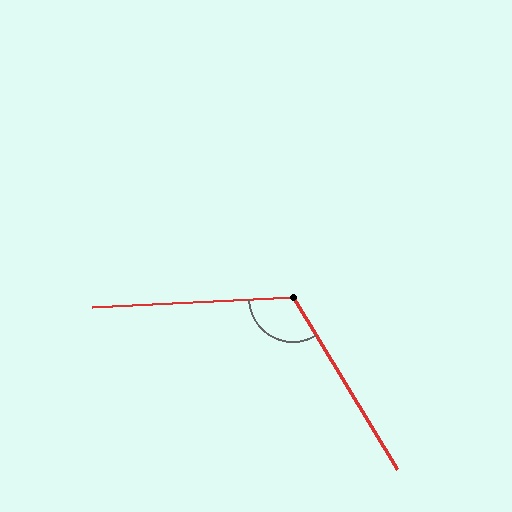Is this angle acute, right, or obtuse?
It is obtuse.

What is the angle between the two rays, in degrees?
Approximately 119 degrees.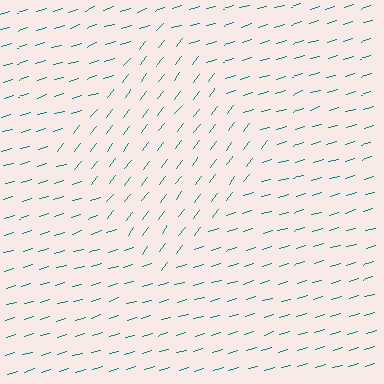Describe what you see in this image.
The image is filled with small teal line segments. A diamond region in the image has lines oriented differently from the surrounding lines, creating a visible texture boundary.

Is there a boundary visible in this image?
Yes, there is a texture boundary formed by a change in line orientation.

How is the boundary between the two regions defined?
The boundary is defined purely by a change in line orientation (approximately 36 degrees difference). All lines are the same color and thickness.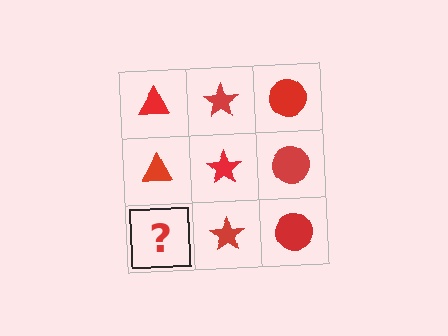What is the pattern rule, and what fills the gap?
The rule is that each column has a consistent shape. The gap should be filled with a red triangle.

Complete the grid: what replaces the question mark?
The question mark should be replaced with a red triangle.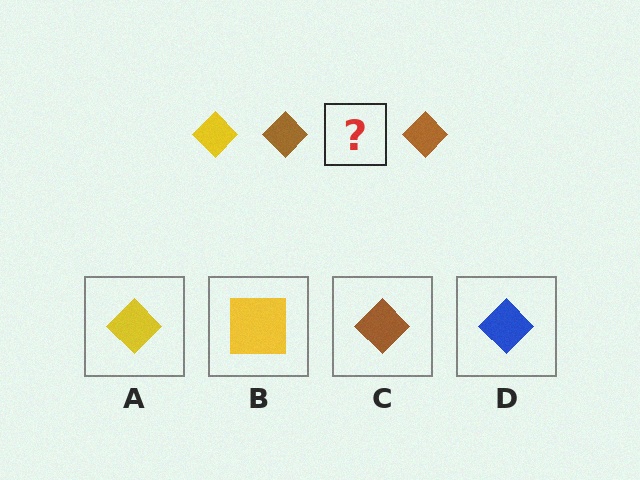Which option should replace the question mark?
Option A.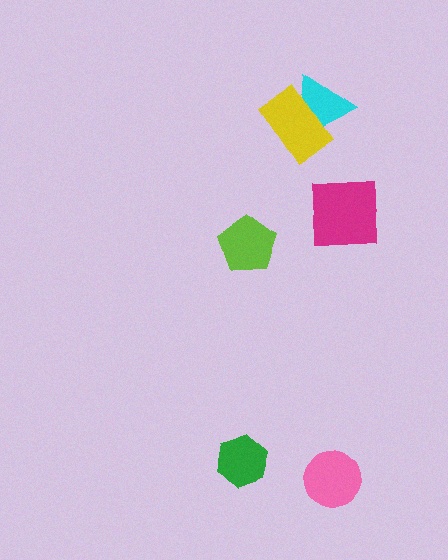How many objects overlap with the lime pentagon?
0 objects overlap with the lime pentagon.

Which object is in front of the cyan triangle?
The yellow rectangle is in front of the cyan triangle.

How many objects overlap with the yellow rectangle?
1 object overlaps with the yellow rectangle.